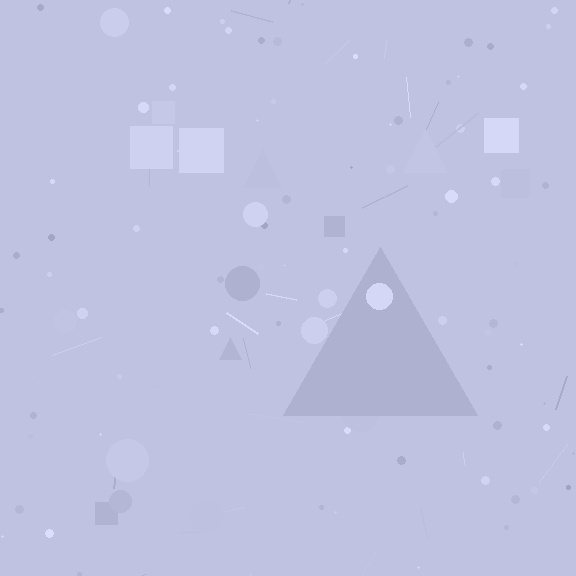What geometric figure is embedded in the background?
A triangle is embedded in the background.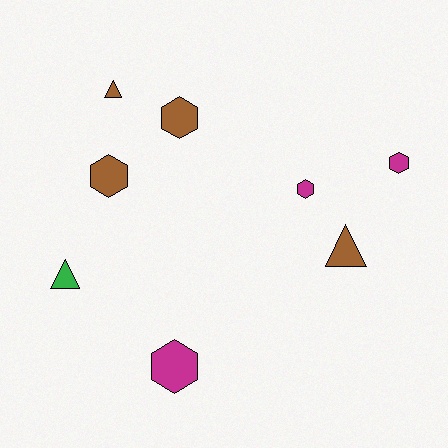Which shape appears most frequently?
Hexagon, with 5 objects.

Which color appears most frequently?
Brown, with 4 objects.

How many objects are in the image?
There are 8 objects.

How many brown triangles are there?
There are 2 brown triangles.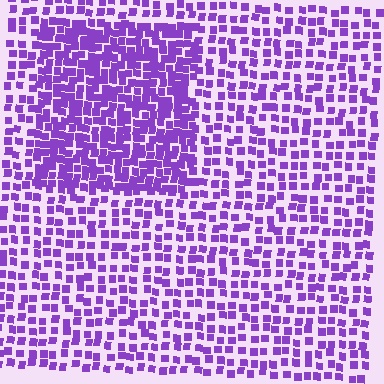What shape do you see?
I see a rectangle.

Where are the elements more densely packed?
The elements are more densely packed inside the rectangle boundary.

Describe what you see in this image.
The image contains small purple elements arranged at two different densities. A rectangle-shaped region is visible where the elements are more densely packed than the surrounding area.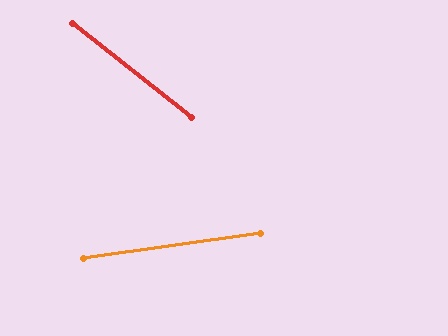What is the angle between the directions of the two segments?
Approximately 46 degrees.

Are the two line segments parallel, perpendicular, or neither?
Neither parallel nor perpendicular — they differ by about 46°.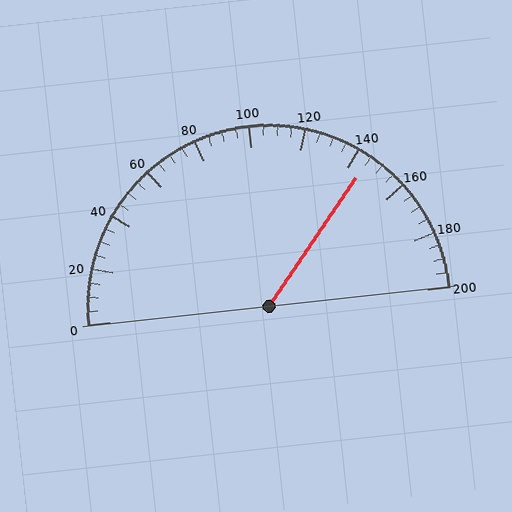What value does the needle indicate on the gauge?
The needle indicates approximately 145.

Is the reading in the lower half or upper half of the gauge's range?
The reading is in the upper half of the range (0 to 200).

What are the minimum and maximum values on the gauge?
The gauge ranges from 0 to 200.